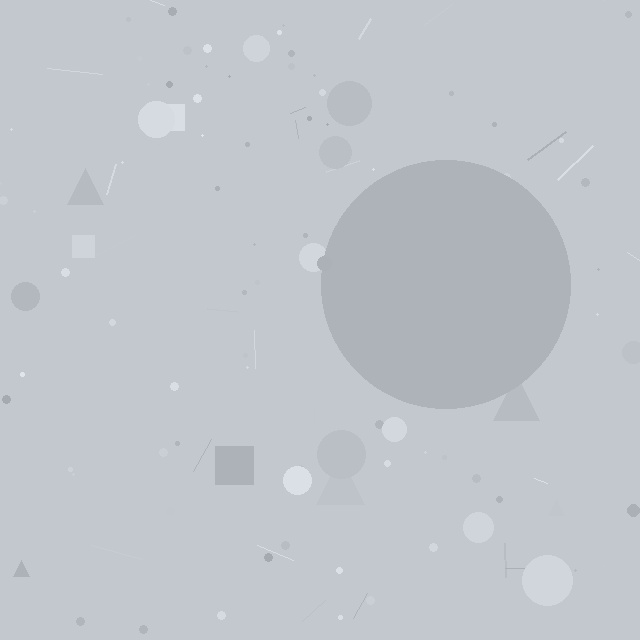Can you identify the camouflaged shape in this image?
The camouflaged shape is a circle.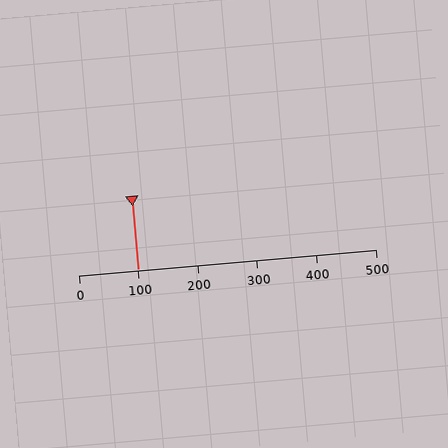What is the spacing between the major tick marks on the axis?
The major ticks are spaced 100 apart.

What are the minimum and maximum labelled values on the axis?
The axis runs from 0 to 500.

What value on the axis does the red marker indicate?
The marker indicates approximately 100.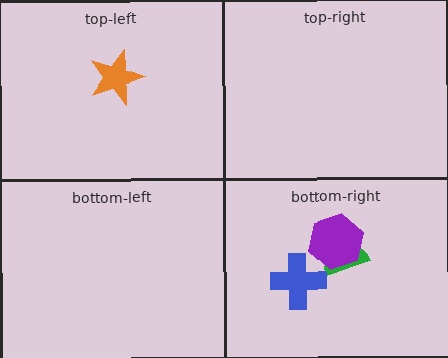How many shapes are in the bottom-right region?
3.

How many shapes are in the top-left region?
1.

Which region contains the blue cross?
The bottom-right region.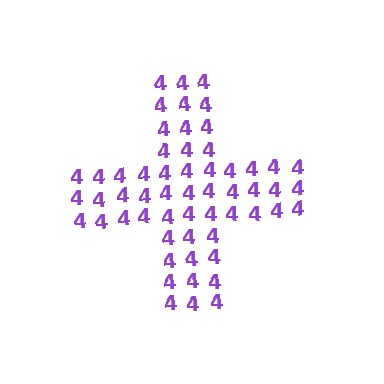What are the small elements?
The small elements are digit 4's.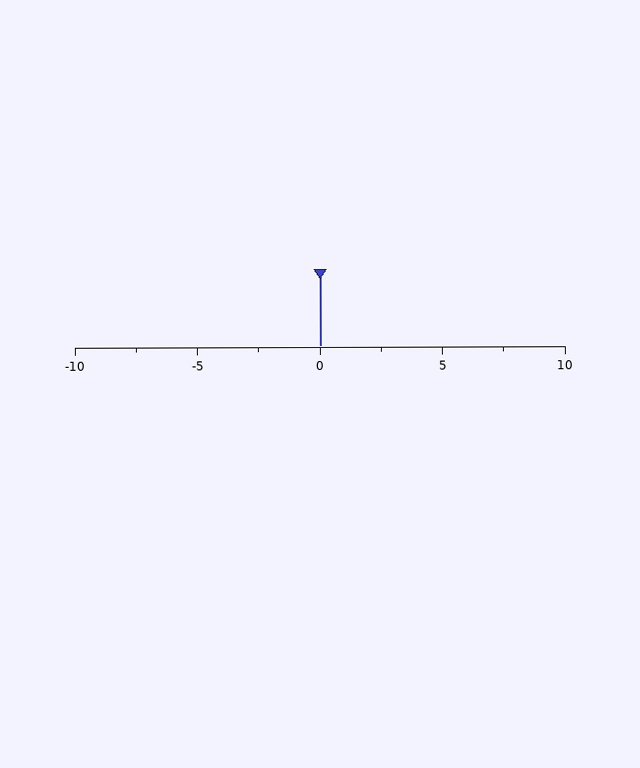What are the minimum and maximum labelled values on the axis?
The axis runs from -10 to 10.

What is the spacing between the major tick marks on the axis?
The major ticks are spaced 5 apart.